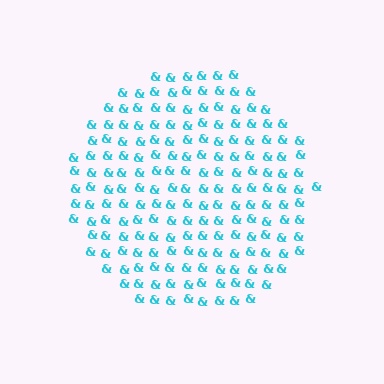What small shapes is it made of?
It is made of small ampersands.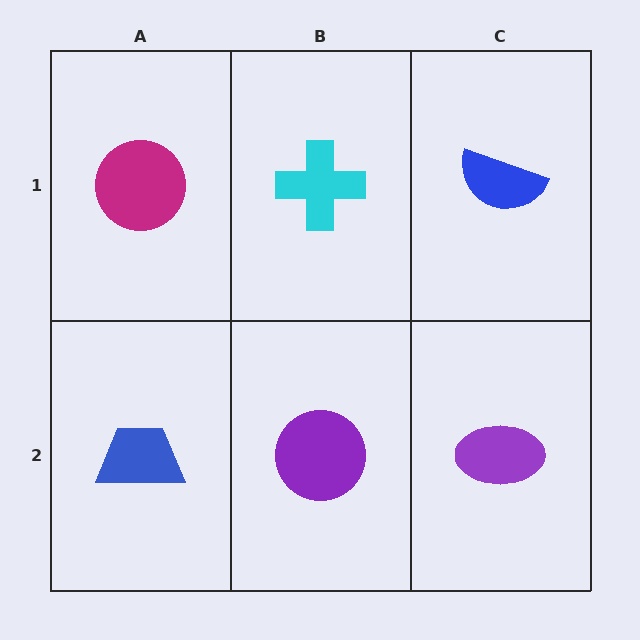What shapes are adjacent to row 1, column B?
A purple circle (row 2, column B), a magenta circle (row 1, column A), a blue semicircle (row 1, column C).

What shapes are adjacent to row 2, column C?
A blue semicircle (row 1, column C), a purple circle (row 2, column B).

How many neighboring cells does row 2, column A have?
2.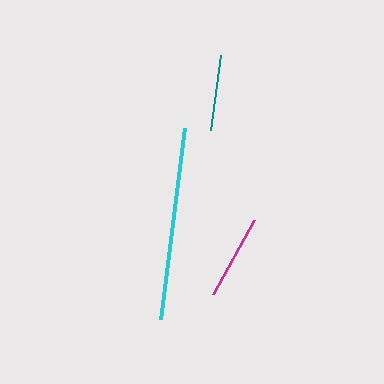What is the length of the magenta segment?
The magenta segment is approximately 85 pixels long.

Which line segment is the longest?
The cyan line is the longest at approximately 193 pixels.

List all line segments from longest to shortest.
From longest to shortest: cyan, magenta, teal.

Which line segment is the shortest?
The teal line is the shortest at approximately 76 pixels.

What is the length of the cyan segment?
The cyan segment is approximately 193 pixels long.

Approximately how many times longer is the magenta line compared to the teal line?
The magenta line is approximately 1.1 times the length of the teal line.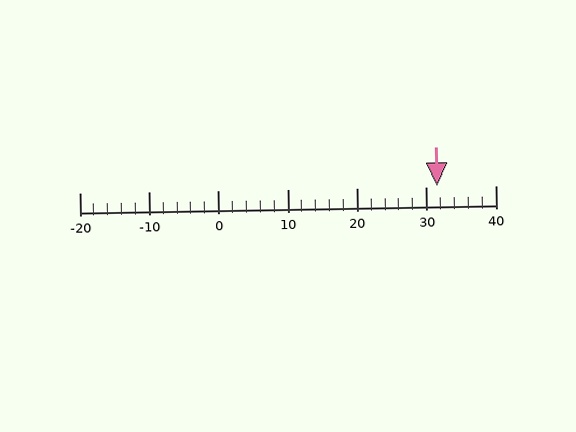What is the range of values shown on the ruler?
The ruler shows values from -20 to 40.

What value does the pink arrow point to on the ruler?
The pink arrow points to approximately 32.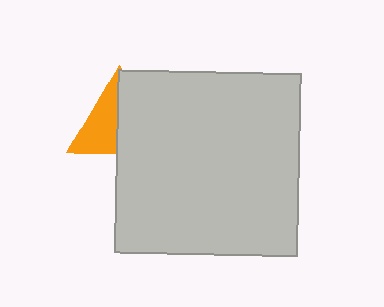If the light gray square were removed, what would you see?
You would see the complete orange triangle.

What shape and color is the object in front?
The object in front is a light gray square.